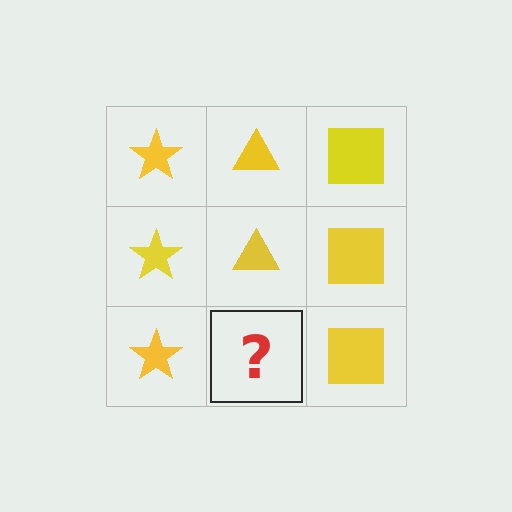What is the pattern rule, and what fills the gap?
The rule is that each column has a consistent shape. The gap should be filled with a yellow triangle.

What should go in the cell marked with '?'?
The missing cell should contain a yellow triangle.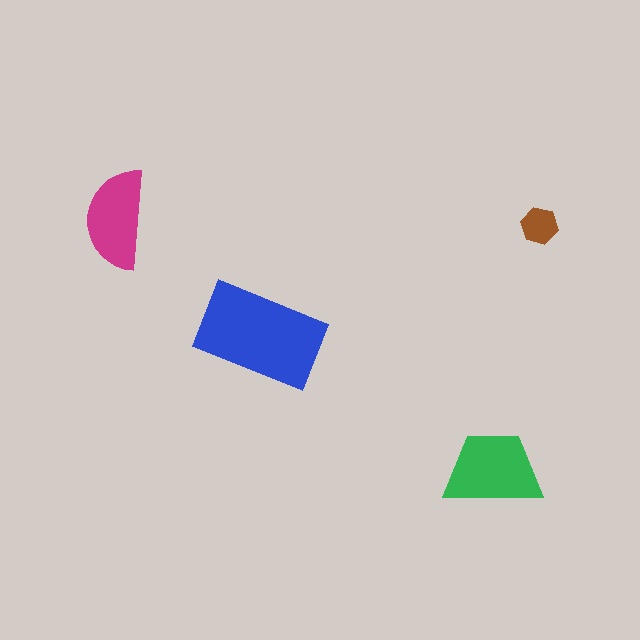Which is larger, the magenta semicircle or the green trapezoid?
The green trapezoid.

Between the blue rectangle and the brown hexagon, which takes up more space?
The blue rectangle.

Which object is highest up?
The magenta semicircle is topmost.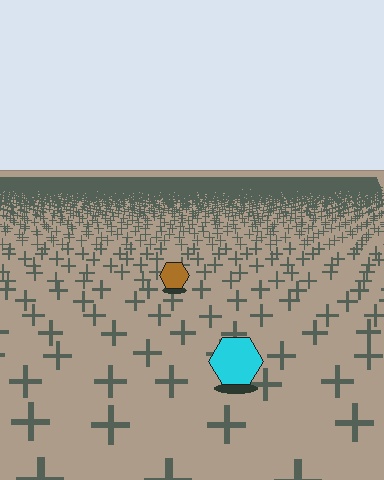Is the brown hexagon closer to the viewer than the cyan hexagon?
No. The cyan hexagon is closer — you can tell from the texture gradient: the ground texture is coarser near it.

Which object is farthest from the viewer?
The brown hexagon is farthest from the viewer. It appears smaller and the ground texture around it is denser.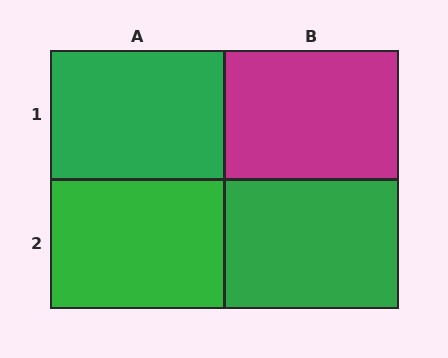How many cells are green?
3 cells are green.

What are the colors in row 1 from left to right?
Green, magenta.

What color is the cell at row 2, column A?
Green.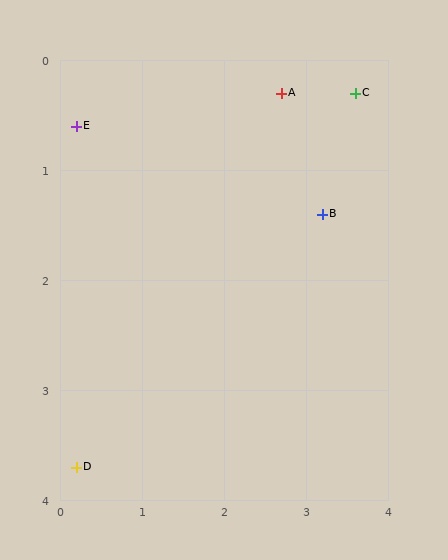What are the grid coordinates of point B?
Point B is at approximately (3.2, 1.4).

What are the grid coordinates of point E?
Point E is at approximately (0.2, 0.6).